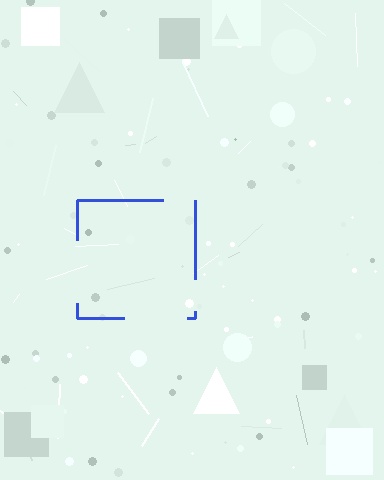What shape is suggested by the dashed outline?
The dashed outline suggests a square.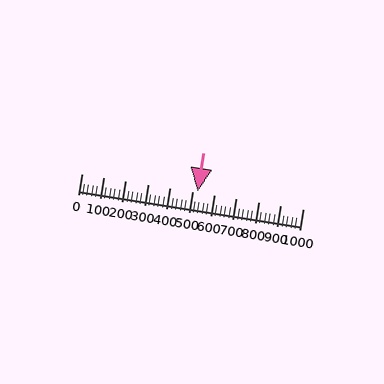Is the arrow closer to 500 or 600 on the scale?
The arrow is closer to 500.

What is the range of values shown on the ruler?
The ruler shows values from 0 to 1000.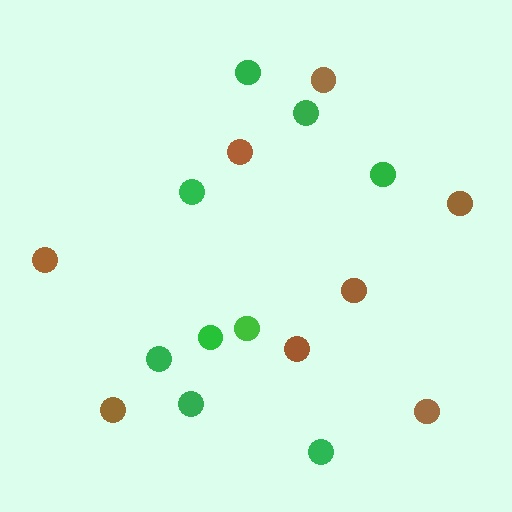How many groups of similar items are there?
There are 2 groups: one group of brown circles (8) and one group of green circles (9).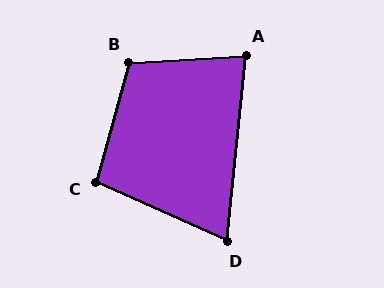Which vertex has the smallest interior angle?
D, at approximately 72 degrees.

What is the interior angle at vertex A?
Approximately 81 degrees (acute).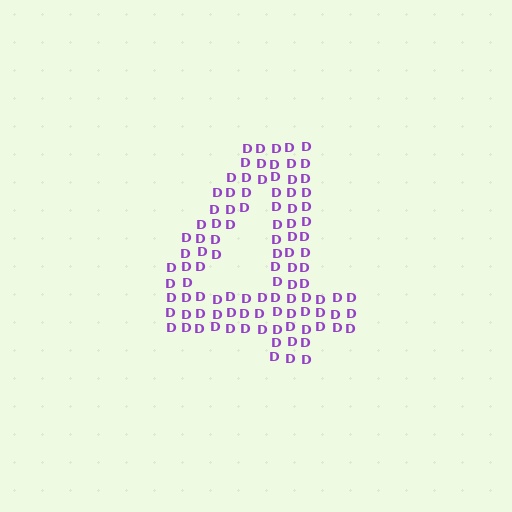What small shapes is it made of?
It is made of small letter D's.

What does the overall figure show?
The overall figure shows the digit 4.